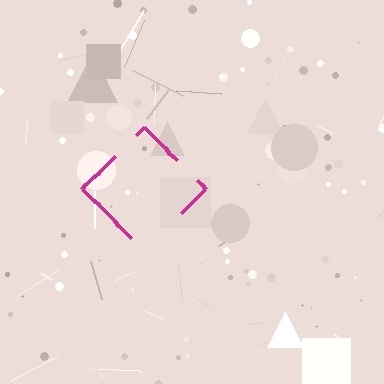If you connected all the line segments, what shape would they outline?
They would outline a diamond.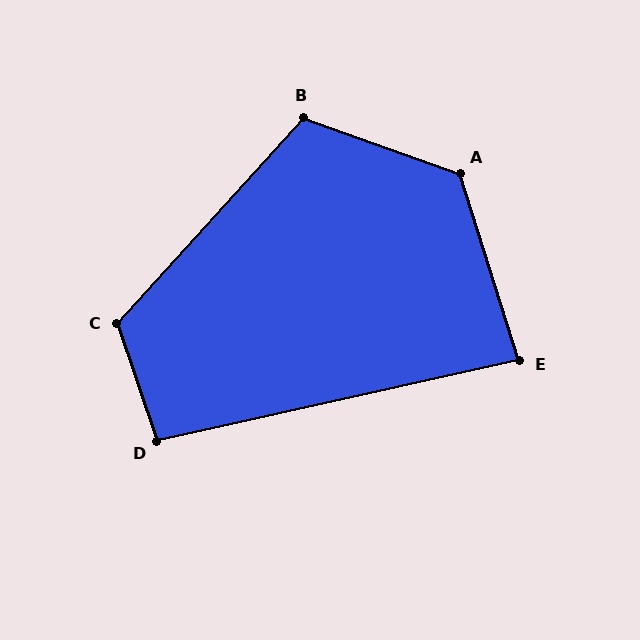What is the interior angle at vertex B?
Approximately 113 degrees (obtuse).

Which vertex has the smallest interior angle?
E, at approximately 85 degrees.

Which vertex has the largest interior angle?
A, at approximately 127 degrees.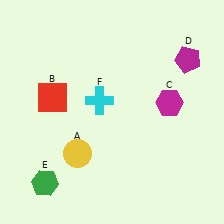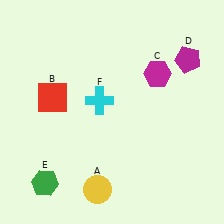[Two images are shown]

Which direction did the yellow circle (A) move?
The yellow circle (A) moved down.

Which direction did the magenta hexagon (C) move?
The magenta hexagon (C) moved up.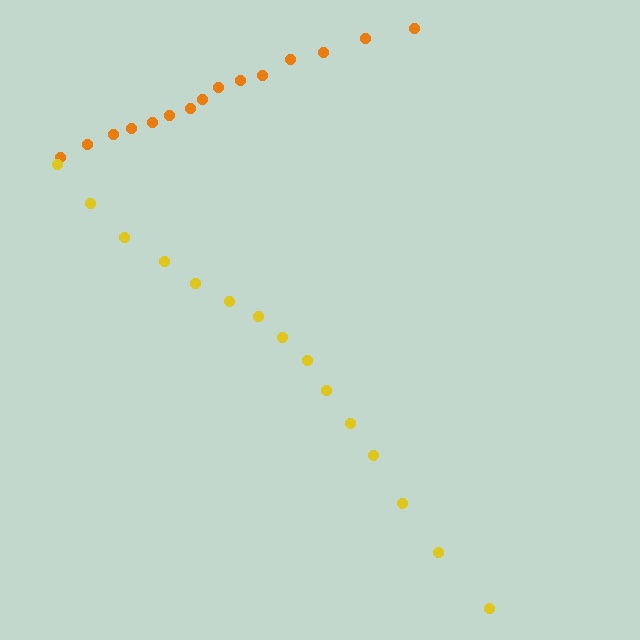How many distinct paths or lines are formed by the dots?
There are 2 distinct paths.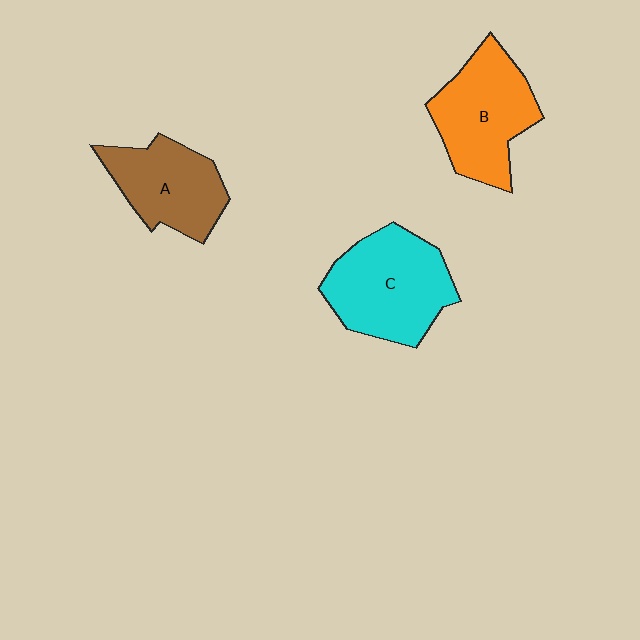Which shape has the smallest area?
Shape A (brown).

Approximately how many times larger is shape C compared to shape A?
Approximately 1.3 times.